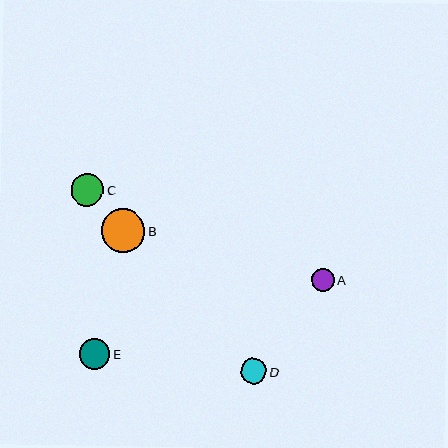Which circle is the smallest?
Circle A is the smallest with a size of approximately 22 pixels.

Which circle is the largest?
Circle B is the largest with a size of approximately 43 pixels.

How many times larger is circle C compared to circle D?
Circle C is approximately 1.3 times the size of circle D.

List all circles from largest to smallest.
From largest to smallest: B, C, E, D, A.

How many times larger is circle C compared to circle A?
Circle C is approximately 1.5 times the size of circle A.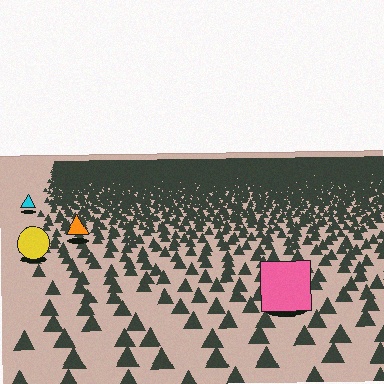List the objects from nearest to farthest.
From nearest to farthest: the pink square, the yellow circle, the orange triangle, the cyan triangle.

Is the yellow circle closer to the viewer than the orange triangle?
Yes. The yellow circle is closer — you can tell from the texture gradient: the ground texture is coarser near it.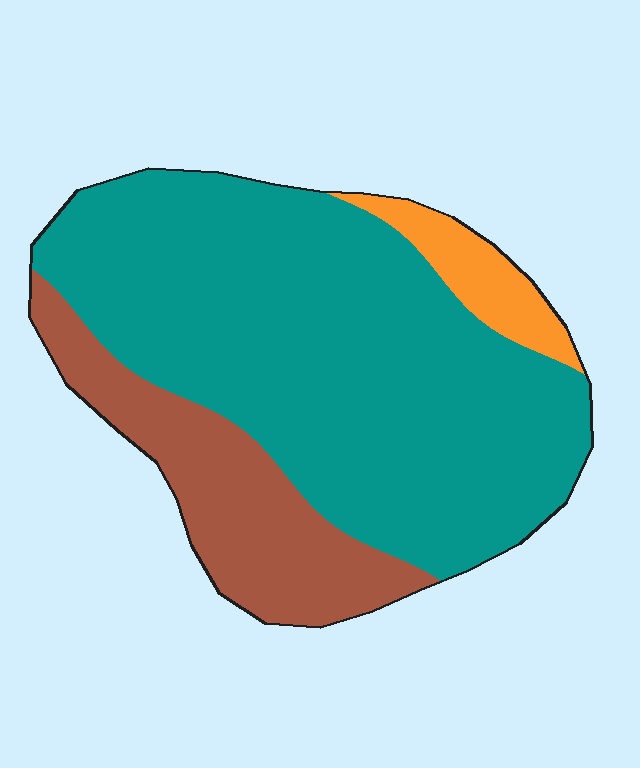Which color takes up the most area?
Teal, at roughly 70%.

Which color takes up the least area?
Orange, at roughly 5%.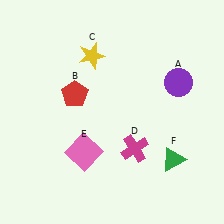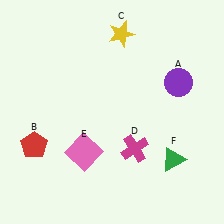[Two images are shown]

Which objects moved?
The objects that moved are: the red pentagon (B), the yellow star (C).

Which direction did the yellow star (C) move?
The yellow star (C) moved right.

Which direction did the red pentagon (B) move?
The red pentagon (B) moved down.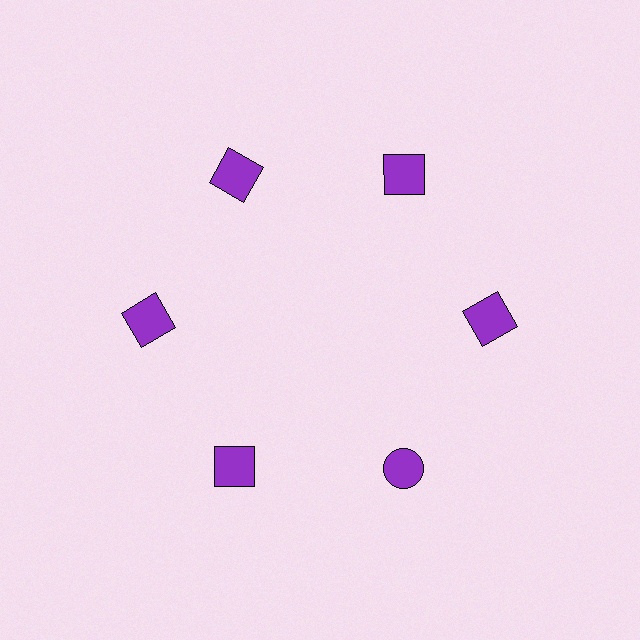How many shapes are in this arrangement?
There are 6 shapes arranged in a ring pattern.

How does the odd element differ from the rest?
It has a different shape: circle instead of square.